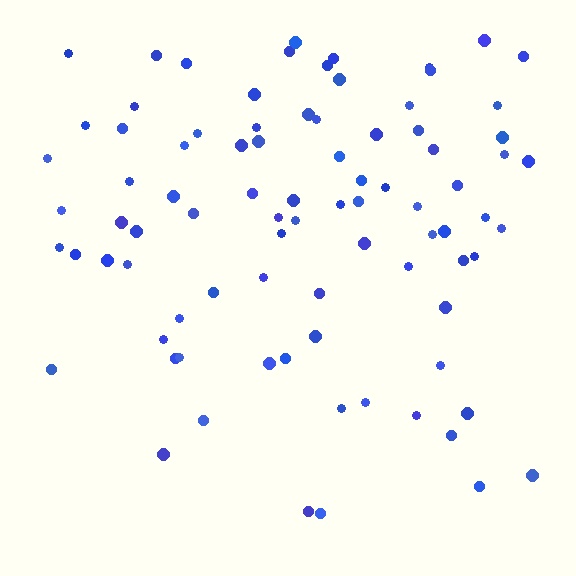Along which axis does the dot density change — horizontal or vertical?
Vertical.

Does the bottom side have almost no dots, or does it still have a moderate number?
Still a moderate number, just noticeably fewer than the top.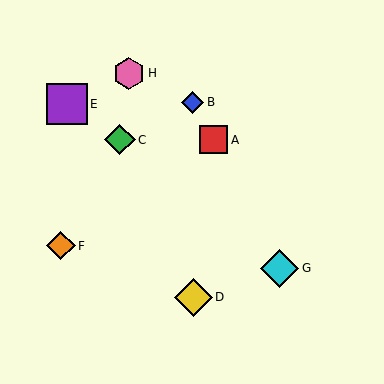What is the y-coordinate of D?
Object D is at y≈297.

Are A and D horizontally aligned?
No, A is at y≈140 and D is at y≈297.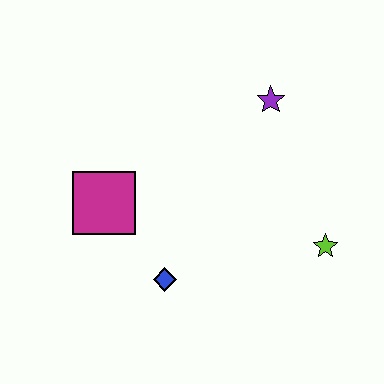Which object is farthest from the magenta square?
The lime star is farthest from the magenta square.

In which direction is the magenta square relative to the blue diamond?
The magenta square is above the blue diamond.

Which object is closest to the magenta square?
The blue diamond is closest to the magenta square.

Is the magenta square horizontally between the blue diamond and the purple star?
No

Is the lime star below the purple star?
Yes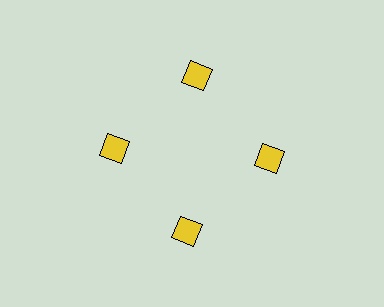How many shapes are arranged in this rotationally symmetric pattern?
There are 4 shapes, arranged in 4 groups of 1.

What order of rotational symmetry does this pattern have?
This pattern has 4-fold rotational symmetry.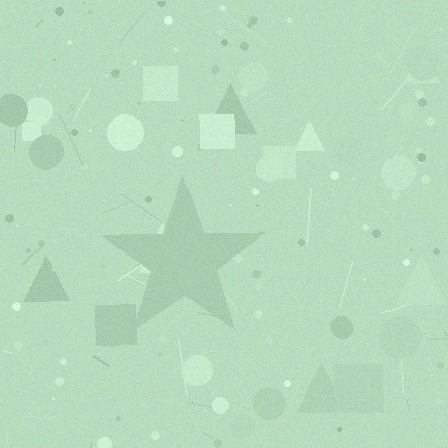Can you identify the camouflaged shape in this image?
The camouflaged shape is a star.